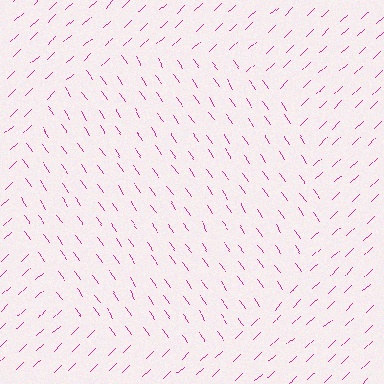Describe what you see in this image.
The image is filled with small magenta line segments. A circle region in the image has lines oriented differently from the surrounding lines, creating a visible texture boundary.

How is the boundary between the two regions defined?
The boundary is defined purely by a change in line orientation (approximately 81 degrees difference). All lines are the same color and thickness.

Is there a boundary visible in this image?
Yes, there is a texture boundary formed by a change in line orientation.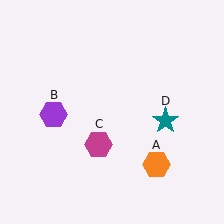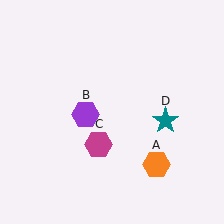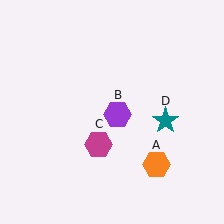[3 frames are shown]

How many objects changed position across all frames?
1 object changed position: purple hexagon (object B).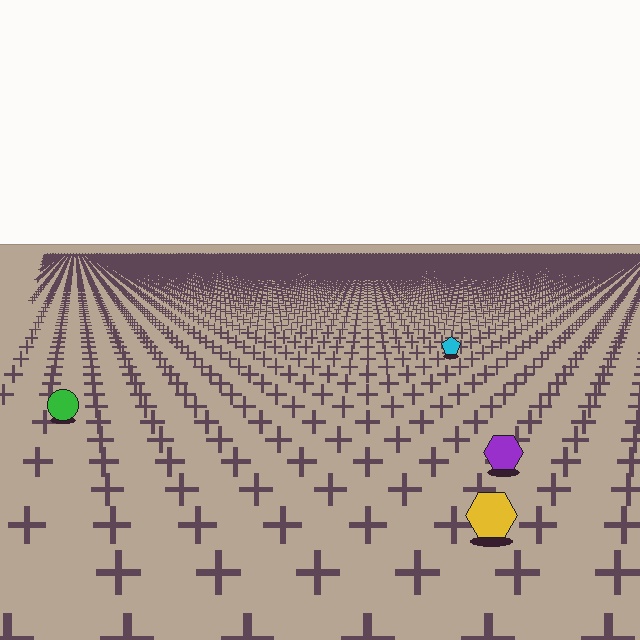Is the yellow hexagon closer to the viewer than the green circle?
Yes. The yellow hexagon is closer — you can tell from the texture gradient: the ground texture is coarser near it.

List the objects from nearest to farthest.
From nearest to farthest: the yellow hexagon, the purple hexagon, the green circle, the cyan pentagon.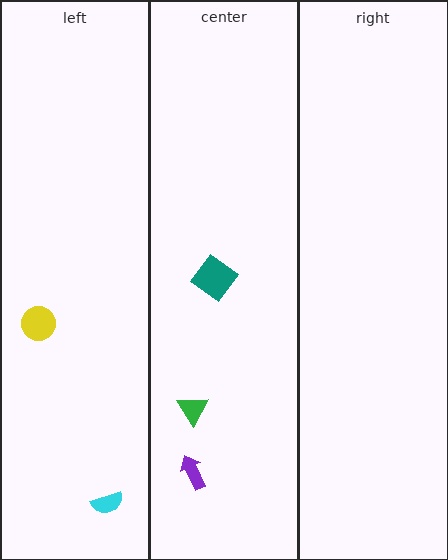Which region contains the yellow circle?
The left region.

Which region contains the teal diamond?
The center region.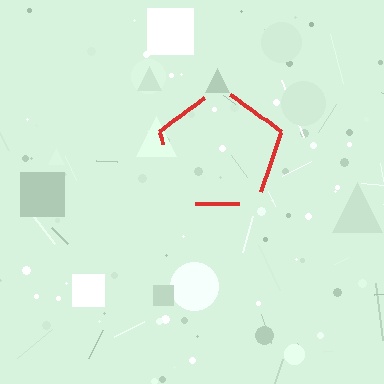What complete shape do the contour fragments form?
The contour fragments form a pentagon.